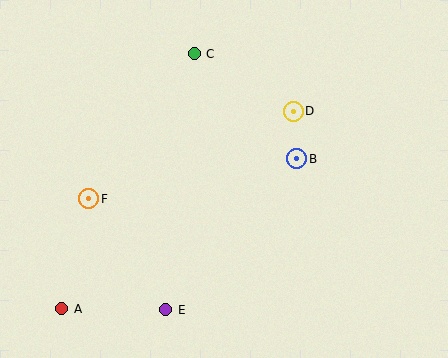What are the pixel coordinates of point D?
Point D is at (293, 111).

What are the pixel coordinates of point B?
Point B is at (296, 159).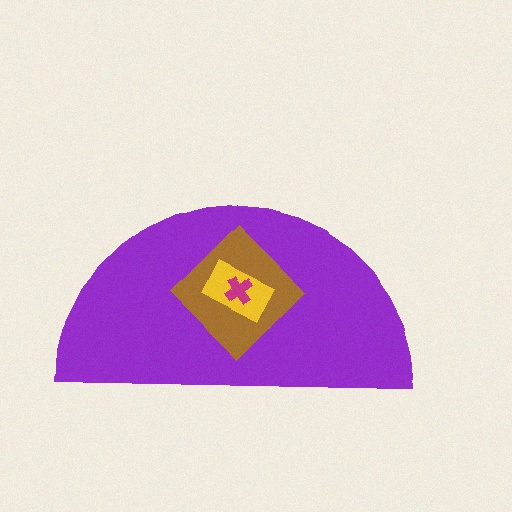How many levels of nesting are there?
4.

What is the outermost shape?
The purple semicircle.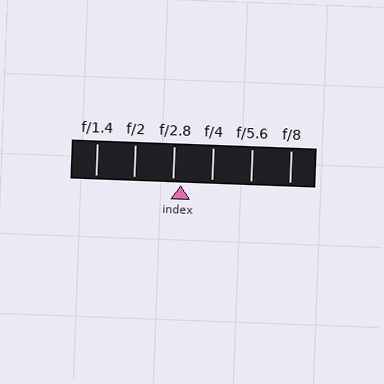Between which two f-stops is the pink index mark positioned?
The index mark is between f/2.8 and f/4.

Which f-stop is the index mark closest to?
The index mark is closest to f/2.8.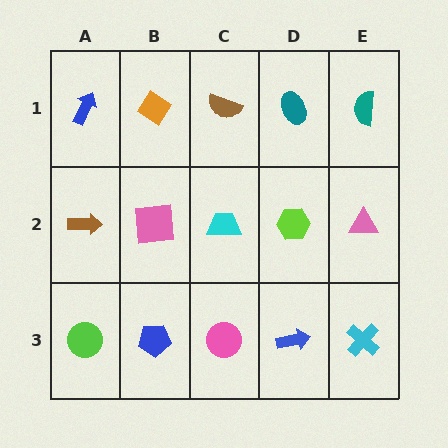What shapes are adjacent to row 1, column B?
A pink square (row 2, column B), a blue arrow (row 1, column A), a brown semicircle (row 1, column C).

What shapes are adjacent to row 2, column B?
An orange diamond (row 1, column B), a blue pentagon (row 3, column B), a brown arrow (row 2, column A), a cyan trapezoid (row 2, column C).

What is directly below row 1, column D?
A lime hexagon.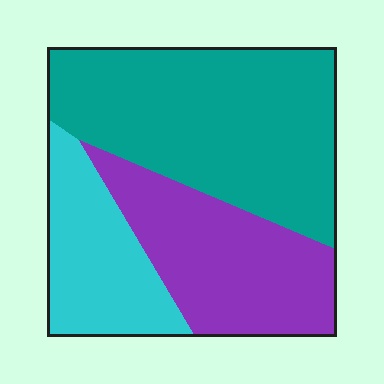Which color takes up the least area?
Cyan, at roughly 20%.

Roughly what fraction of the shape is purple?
Purple covers 30% of the shape.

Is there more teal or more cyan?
Teal.